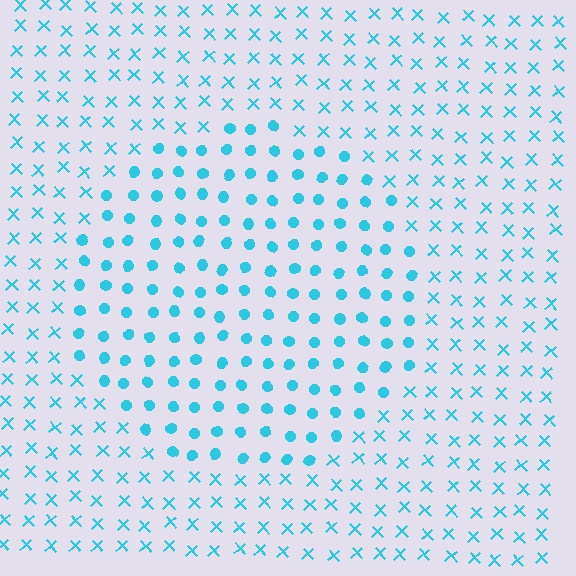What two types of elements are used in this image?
The image uses circles inside the circle region and X marks outside it.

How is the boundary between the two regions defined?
The boundary is defined by a change in element shape: circles inside vs. X marks outside. All elements share the same color and spacing.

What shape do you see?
I see a circle.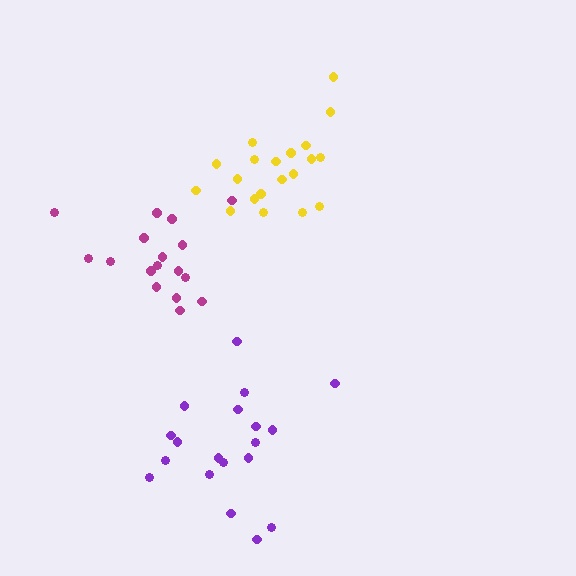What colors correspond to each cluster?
The clusters are colored: yellow, magenta, purple.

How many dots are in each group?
Group 1: 20 dots, Group 2: 17 dots, Group 3: 19 dots (56 total).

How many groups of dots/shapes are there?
There are 3 groups.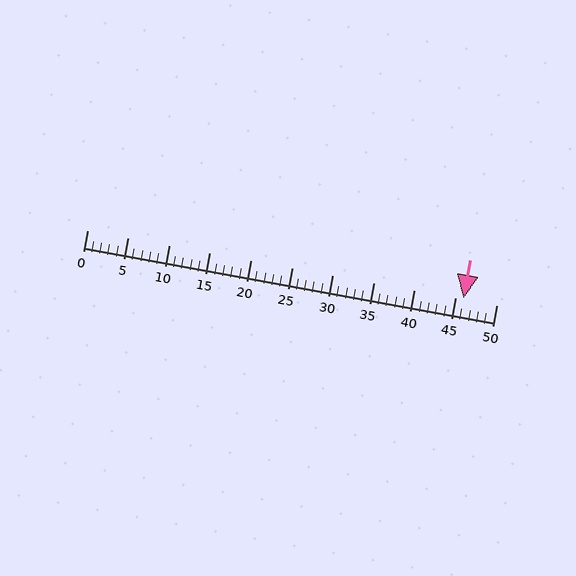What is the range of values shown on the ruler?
The ruler shows values from 0 to 50.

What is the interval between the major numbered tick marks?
The major tick marks are spaced 5 units apart.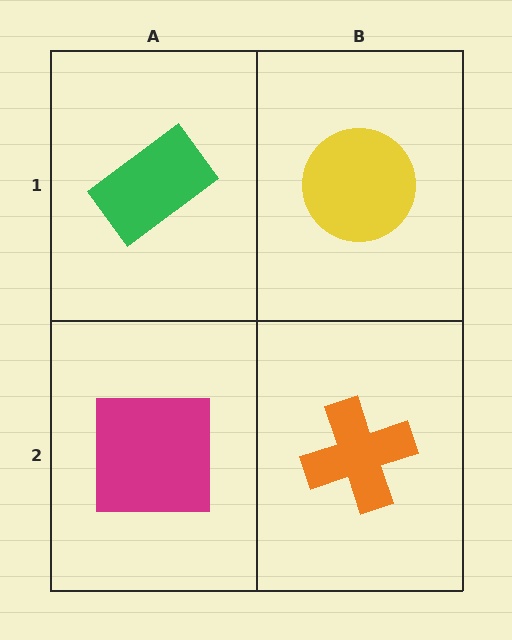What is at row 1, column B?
A yellow circle.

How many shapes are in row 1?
2 shapes.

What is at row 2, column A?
A magenta square.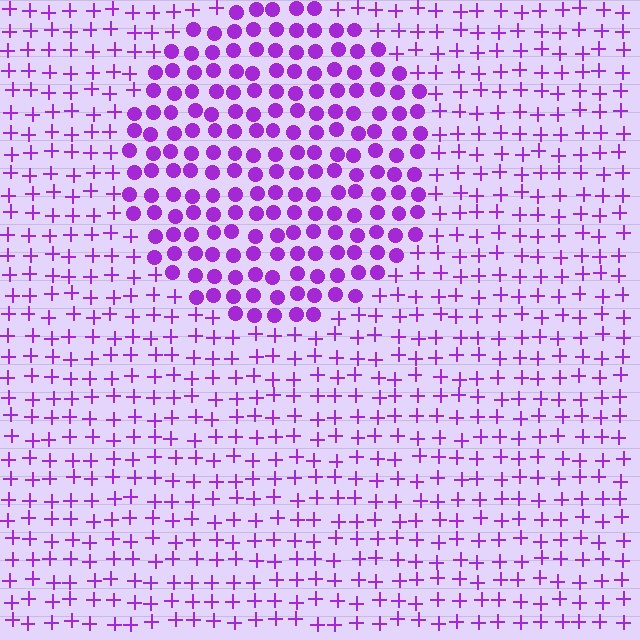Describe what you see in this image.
The image is filled with small purple elements arranged in a uniform grid. A circle-shaped region contains circles, while the surrounding area contains plus signs. The boundary is defined purely by the change in element shape.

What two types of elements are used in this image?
The image uses circles inside the circle region and plus signs outside it.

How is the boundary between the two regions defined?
The boundary is defined by a change in element shape: circles inside vs. plus signs outside. All elements share the same color and spacing.